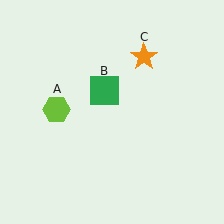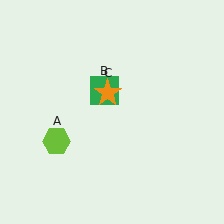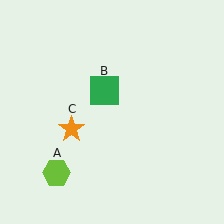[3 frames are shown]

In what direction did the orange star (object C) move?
The orange star (object C) moved down and to the left.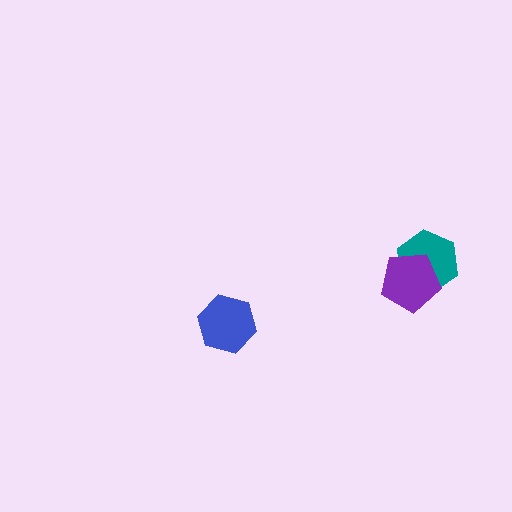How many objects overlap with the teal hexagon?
1 object overlaps with the teal hexagon.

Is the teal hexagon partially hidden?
Yes, it is partially covered by another shape.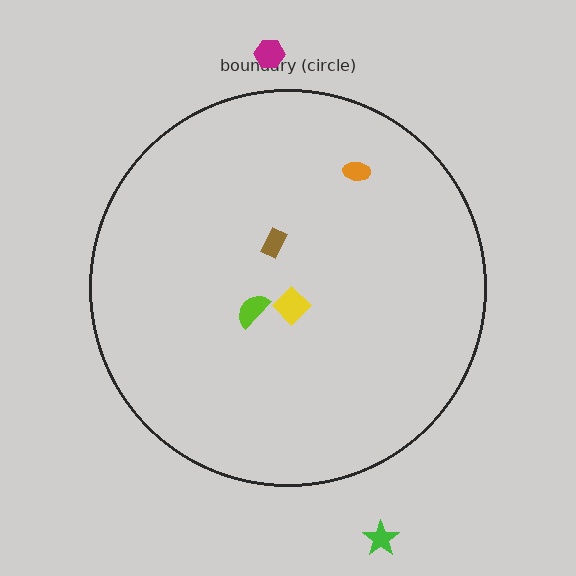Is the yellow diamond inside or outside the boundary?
Inside.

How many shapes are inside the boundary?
4 inside, 2 outside.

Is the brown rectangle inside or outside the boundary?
Inside.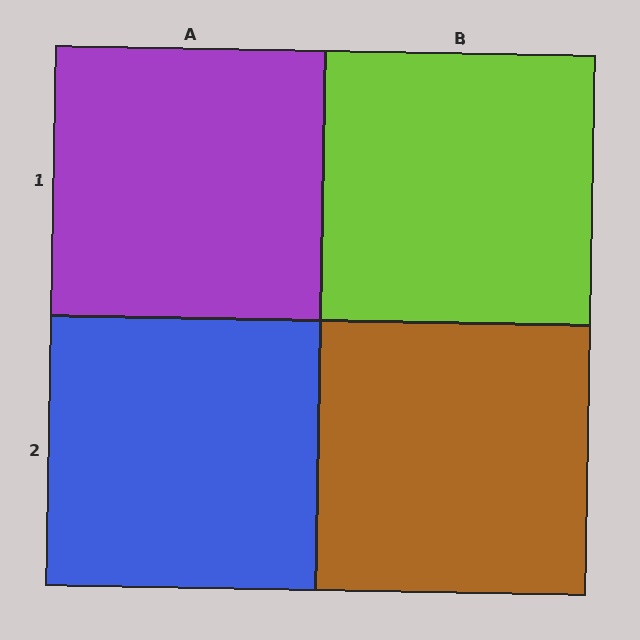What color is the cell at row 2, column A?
Blue.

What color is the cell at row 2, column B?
Brown.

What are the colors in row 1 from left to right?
Purple, lime.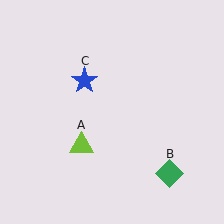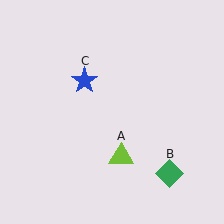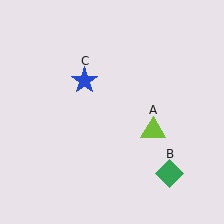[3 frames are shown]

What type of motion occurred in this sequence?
The lime triangle (object A) rotated counterclockwise around the center of the scene.